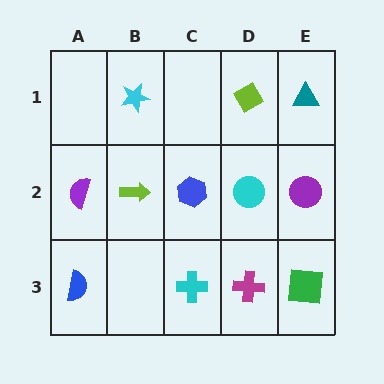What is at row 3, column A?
A blue semicircle.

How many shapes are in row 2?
5 shapes.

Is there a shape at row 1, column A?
No, that cell is empty.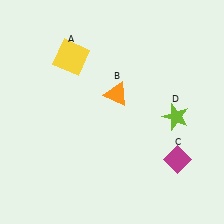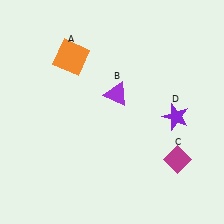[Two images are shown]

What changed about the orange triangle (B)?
In Image 1, B is orange. In Image 2, it changed to purple.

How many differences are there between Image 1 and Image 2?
There are 3 differences between the two images.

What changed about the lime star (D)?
In Image 1, D is lime. In Image 2, it changed to purple.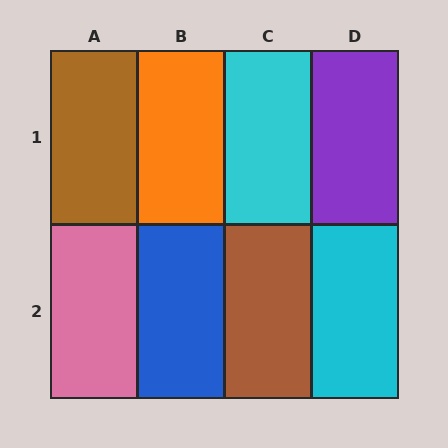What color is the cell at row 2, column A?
Pink.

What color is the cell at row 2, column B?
Blue.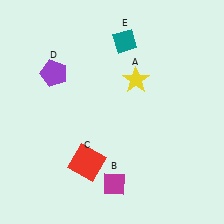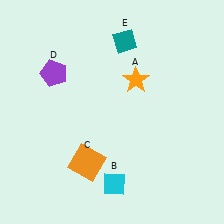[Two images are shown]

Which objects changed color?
A changed from yellow to orange. B changed from magenta to cyan. C changed from red to orange.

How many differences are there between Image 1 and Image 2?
There are 3 differences between the two images.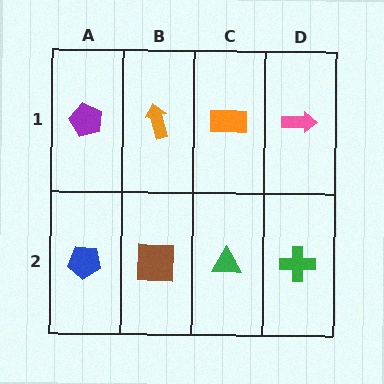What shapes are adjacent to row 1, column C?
A green triangle (row 2, column C), an orange arrow (row 1, column B), a pink arrow (row 1, column D).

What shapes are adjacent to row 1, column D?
A green cross (row 2, column D), an orange rectangle (row 1, column C).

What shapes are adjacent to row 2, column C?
An orange rectangle (row 1, column C), a brown square (row 2, column B), a green cross (row 2, column D).